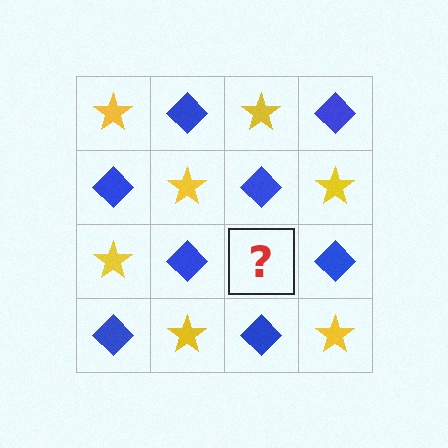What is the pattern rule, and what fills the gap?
The rule is that it alternates yellow star and blue diamond in a checkerboard pattern. The gap should be filled with a yellow star.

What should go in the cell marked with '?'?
The missing cell should contain a yellow star.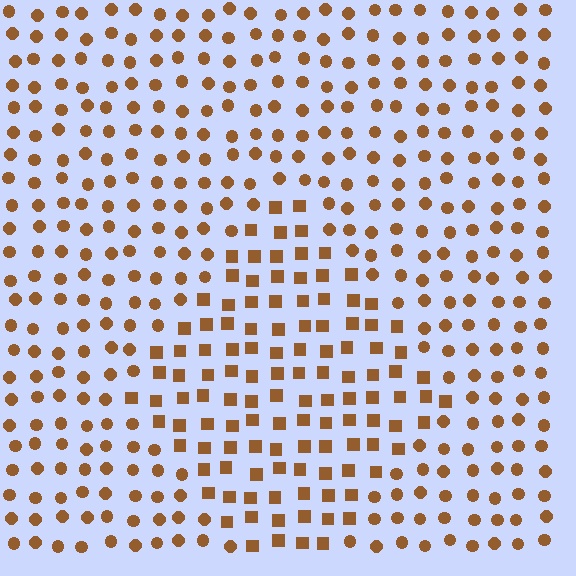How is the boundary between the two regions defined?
The boundary is defined by a change in element shape: squares inside vs. circles outside. All elements share the same color and spacing.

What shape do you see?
I see a diamond.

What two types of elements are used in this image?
The image uses squares inside the diamond region and circles outside it.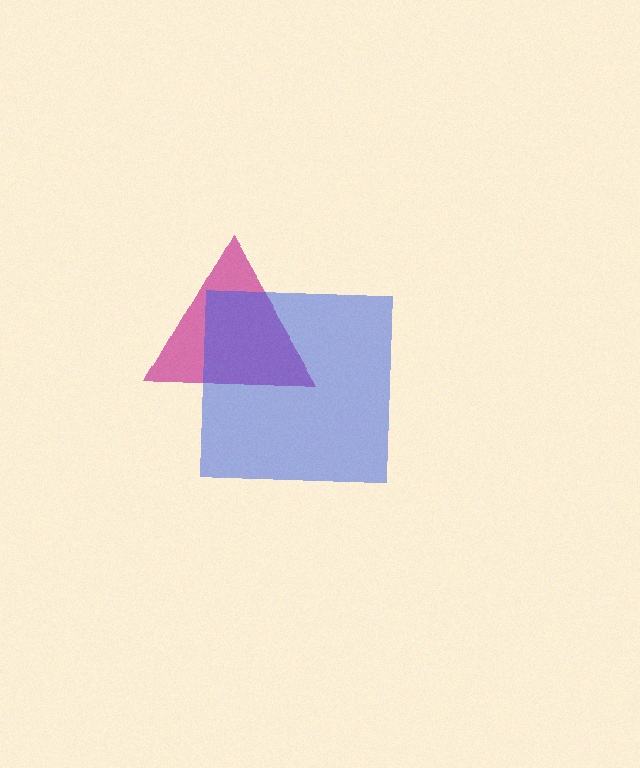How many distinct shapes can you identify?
There are 2 distinct shapes: a magenta triangle, a blue square.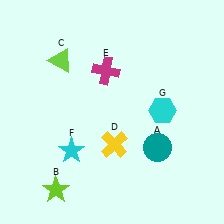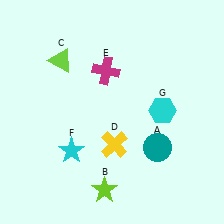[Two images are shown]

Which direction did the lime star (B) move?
The lime star (B) moved right.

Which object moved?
The lime star (B) moved right.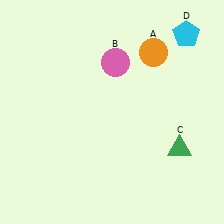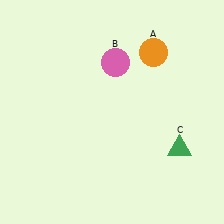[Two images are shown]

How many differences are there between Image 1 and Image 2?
There is 1 difference between the two images.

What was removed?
The cyan pentagon (D) was removed in Image 2.